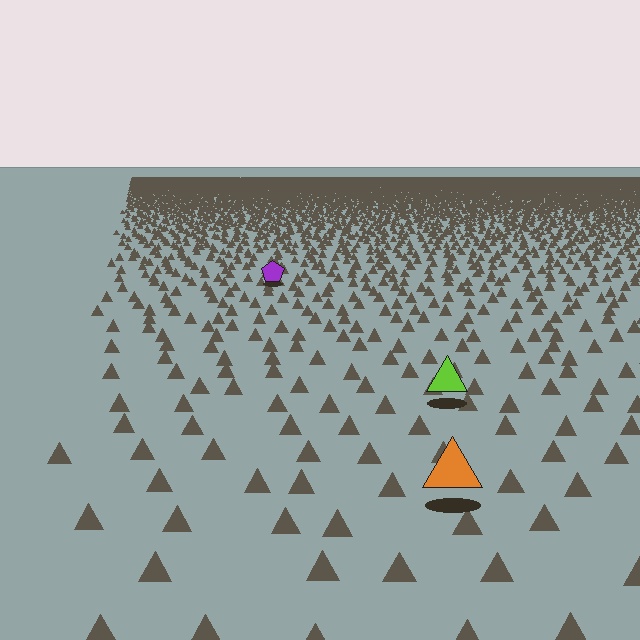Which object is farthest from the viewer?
The purple pentagon is farthest from the viewer. It appears smaller and the ground texture around it is denser.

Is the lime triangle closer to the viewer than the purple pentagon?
Yes. The lime triangle is closer — you can tell from the texture gradient: the ground texture is coarser near it.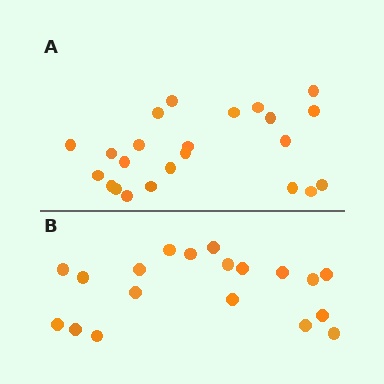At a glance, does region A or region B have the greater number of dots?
Region A (the top region) has more dots.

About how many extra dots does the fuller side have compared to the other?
Region A has about 4 more dots than region B.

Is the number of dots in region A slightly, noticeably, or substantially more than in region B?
Region A has only slightly more — the two regions are fairly close. The ratio is roughly 1.2 to 1.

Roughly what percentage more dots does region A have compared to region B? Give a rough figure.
About 20% more.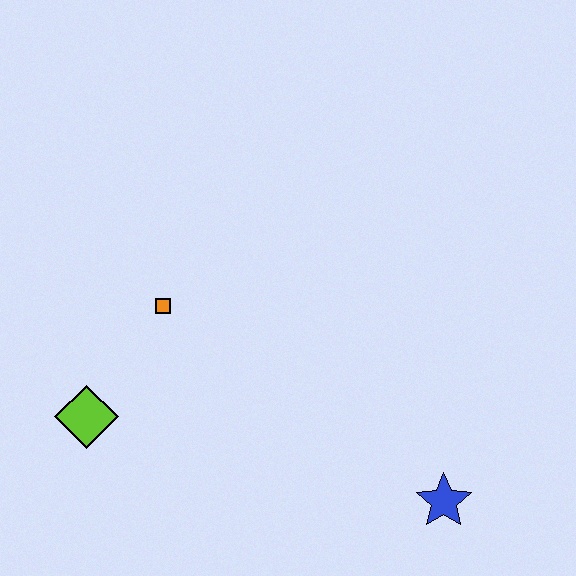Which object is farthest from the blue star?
The lime diamond is farthest from the blue star.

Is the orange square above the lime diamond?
Yes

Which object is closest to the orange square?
The lime diamond is closest to the orange square.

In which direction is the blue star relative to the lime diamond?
The blue star is to the right of the lime diamond.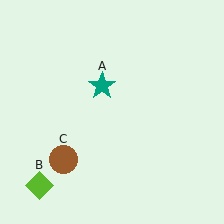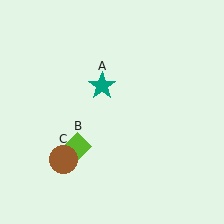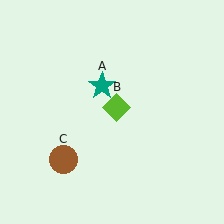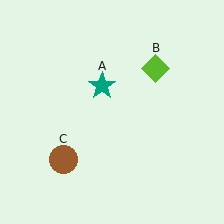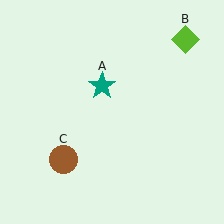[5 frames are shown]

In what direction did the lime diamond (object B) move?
The lime diamond (object B) moved up and to the right.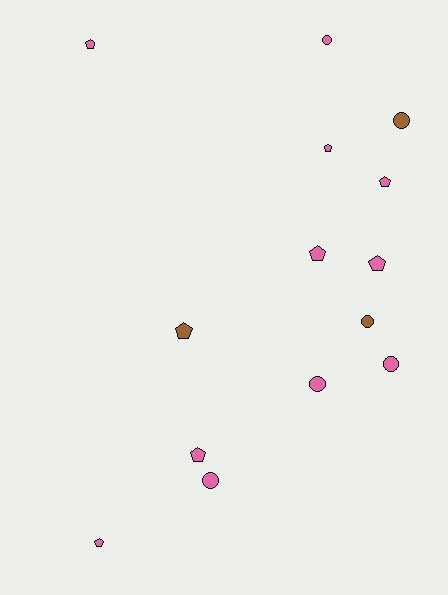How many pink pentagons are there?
There are 7 pink pentagons.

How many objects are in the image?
There are 14 objects.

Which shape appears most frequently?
Pentagon, with 8 objects.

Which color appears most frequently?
Pink, with 11 objects.